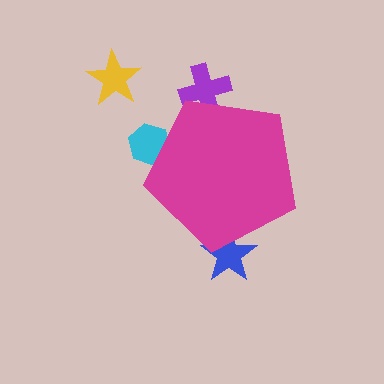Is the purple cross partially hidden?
Yes, the purple cross is partially hidden behind the magenta pentagon.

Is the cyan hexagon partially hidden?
Yes, the cyan hexagon is partially hidden behind the magenta pentagon.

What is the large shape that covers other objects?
A magenta pentagon.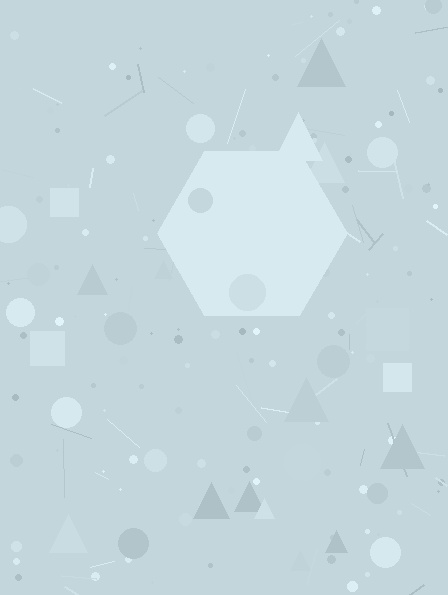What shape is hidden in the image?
A hexagon is hidden in the image.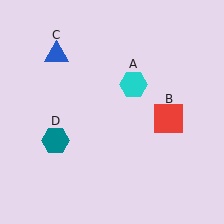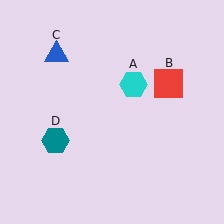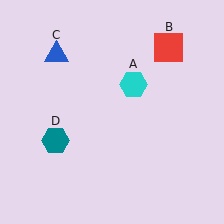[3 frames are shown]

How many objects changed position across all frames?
1 object changed position: red square (object B).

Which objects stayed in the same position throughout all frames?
Cyan hexagon (object A) and blue triangle (object C) and teal hexagon (object D) remained stationary.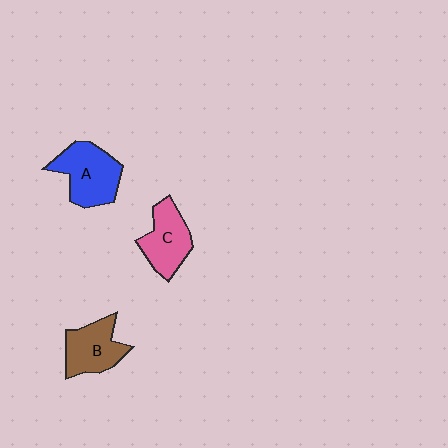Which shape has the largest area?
Shape A (blue).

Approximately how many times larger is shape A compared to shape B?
Approximately 1.2 times.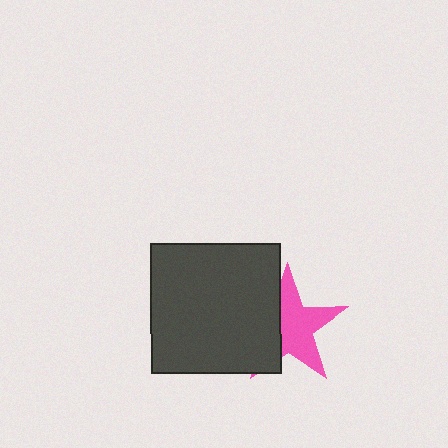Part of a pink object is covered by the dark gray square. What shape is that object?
It is a star.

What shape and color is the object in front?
The object in front is a dark gray square.